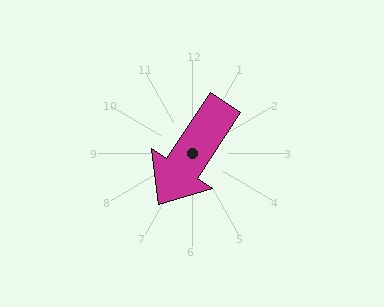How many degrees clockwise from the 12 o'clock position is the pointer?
Approximately 213 degrees.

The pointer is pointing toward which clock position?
Roughly 7 o'clock.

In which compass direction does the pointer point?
Southwest.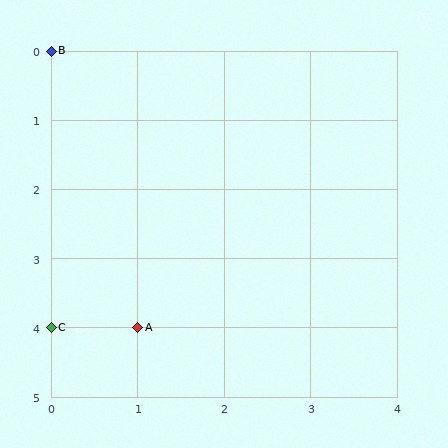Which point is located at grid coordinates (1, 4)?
Point A is at (1, 4).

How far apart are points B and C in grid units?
Points B and C are 4 rows apart.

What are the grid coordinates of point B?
Point B is at grid coordinates (0, 0).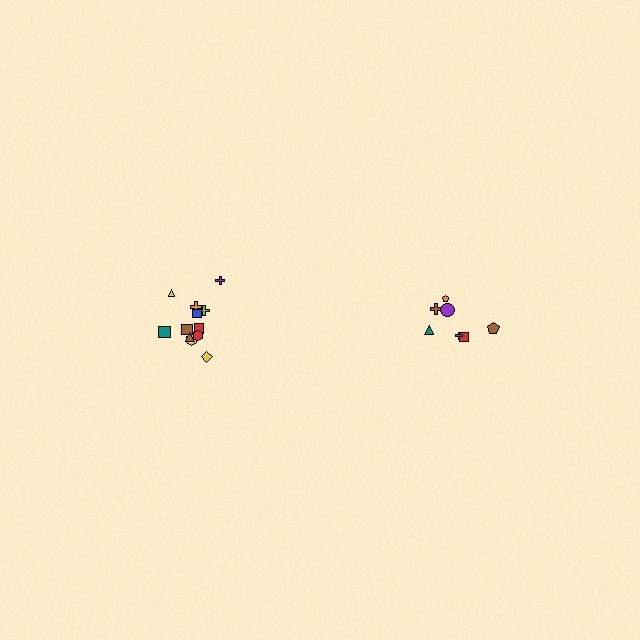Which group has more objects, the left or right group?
The left group.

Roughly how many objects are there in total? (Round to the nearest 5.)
Roughly 20 objects in total.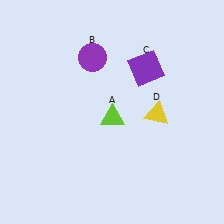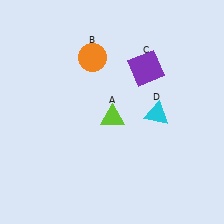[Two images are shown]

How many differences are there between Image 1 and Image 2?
There are 2 differences between the two images.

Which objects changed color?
B changed from purple to orange. D changed from yellow to cyan.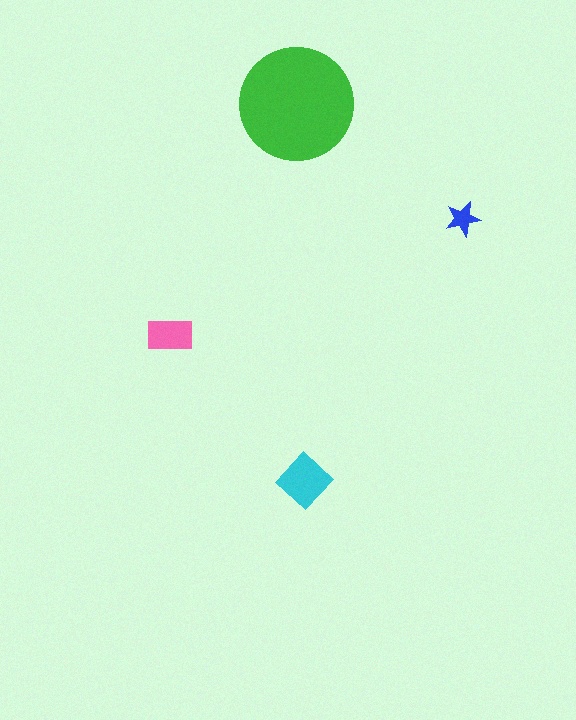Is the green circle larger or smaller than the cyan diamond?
Larger.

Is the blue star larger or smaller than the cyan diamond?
Smaller.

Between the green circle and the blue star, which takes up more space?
The green circle.